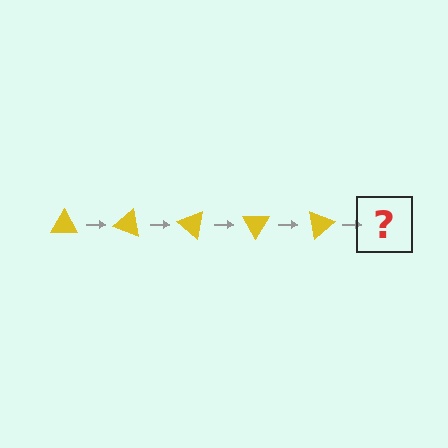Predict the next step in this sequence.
The next step is a yellow triangle rotated 100 degrees.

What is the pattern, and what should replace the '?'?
The pattern is that the triangle rotates 20 degrees each step. The '?' should be a yellow triangle rotated 100 degrees.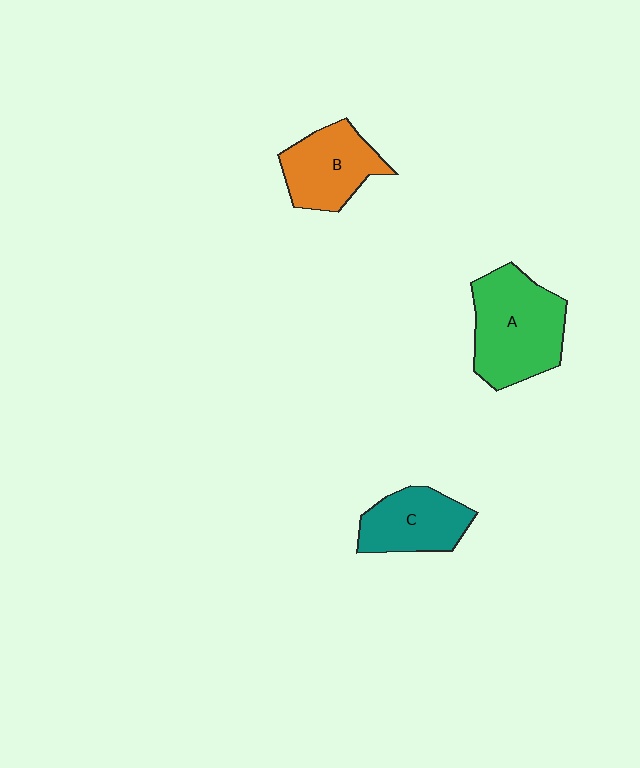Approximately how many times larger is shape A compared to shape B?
Approximately 1.4 times.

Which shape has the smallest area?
Shape C (teal).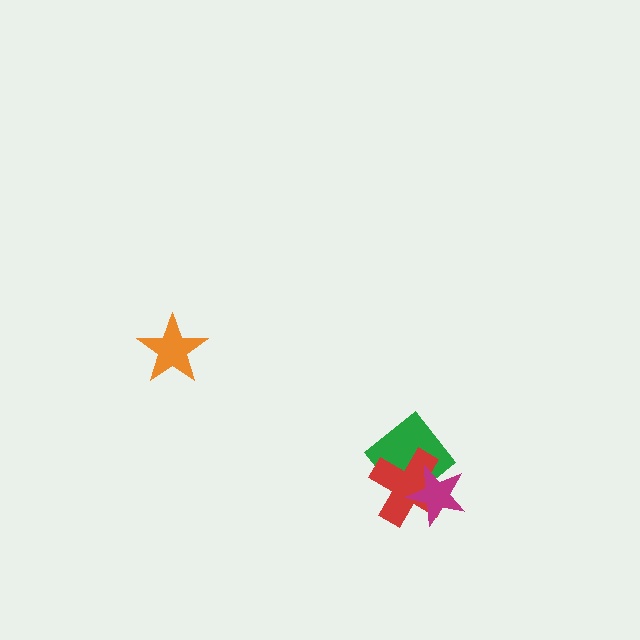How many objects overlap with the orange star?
0 objects overlap with the orange star.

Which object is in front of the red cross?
The magenta star is in front of the red cross.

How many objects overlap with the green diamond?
2 objects overlap with the green diamond.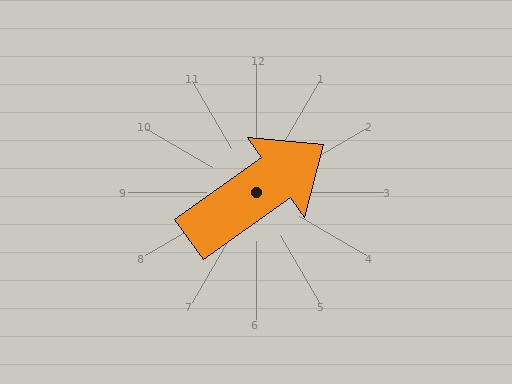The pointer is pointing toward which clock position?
Roughly 2 o'clock.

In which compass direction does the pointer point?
Northeast.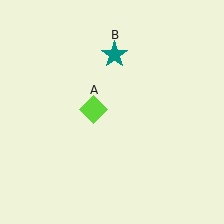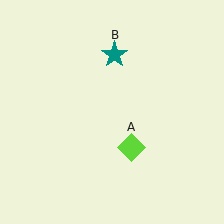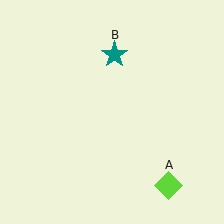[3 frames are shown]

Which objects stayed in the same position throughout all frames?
Teal star (object B) remained stationary.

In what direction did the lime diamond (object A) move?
The lime diamond (object A) moved down and to the right.